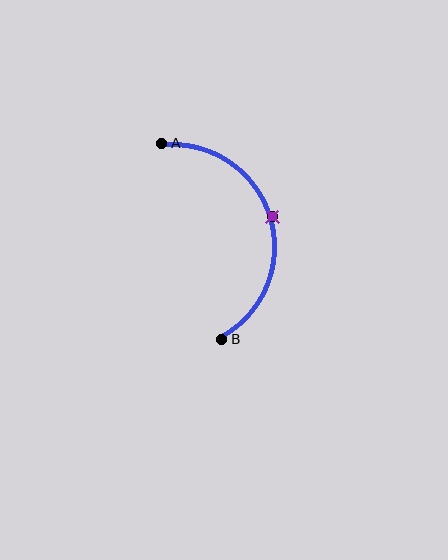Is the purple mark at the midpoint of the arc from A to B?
Yes. The purple mark lies on the arc at equal arc-length from both A and B — it is the arc midpoint.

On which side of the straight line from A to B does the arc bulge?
The arc bulges to the right of the straight line connecting A and B.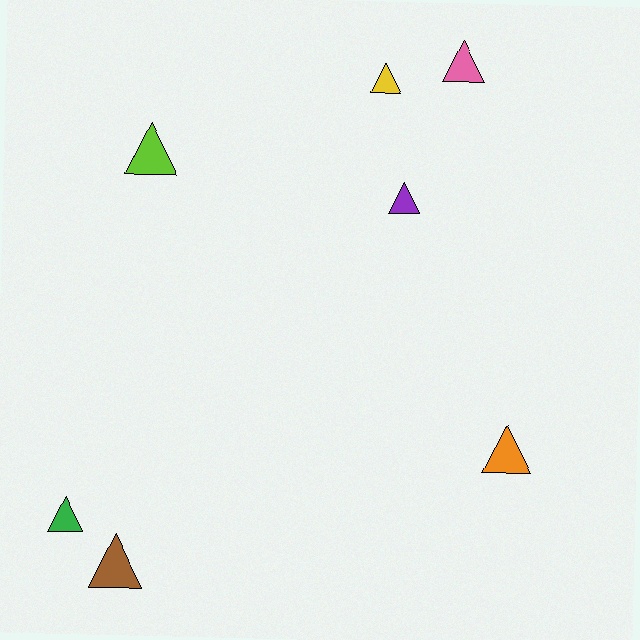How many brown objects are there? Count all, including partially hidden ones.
There is 1 brown object.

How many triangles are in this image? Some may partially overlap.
There are 7 triangles.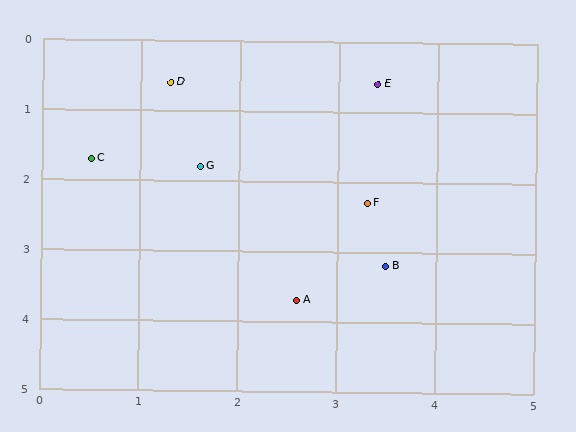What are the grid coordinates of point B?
Point B is at approximately (3.5, 3.2).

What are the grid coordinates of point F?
Point F is at approximately (3.3, 2.3).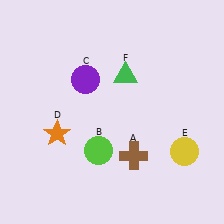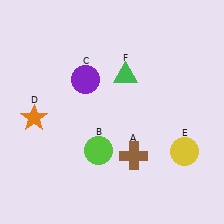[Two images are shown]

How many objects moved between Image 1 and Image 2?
1 object moved between the two images.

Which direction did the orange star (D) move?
The orange star (D) moved left.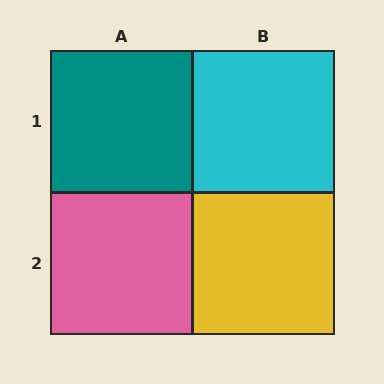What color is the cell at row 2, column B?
Yellow.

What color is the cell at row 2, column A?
Pink.